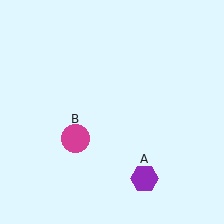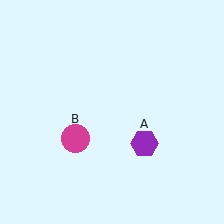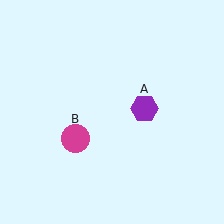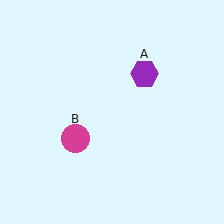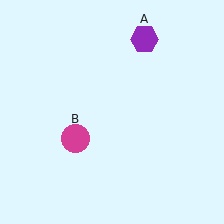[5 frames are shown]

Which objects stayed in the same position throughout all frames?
Magenta circle (object B) remained stationary.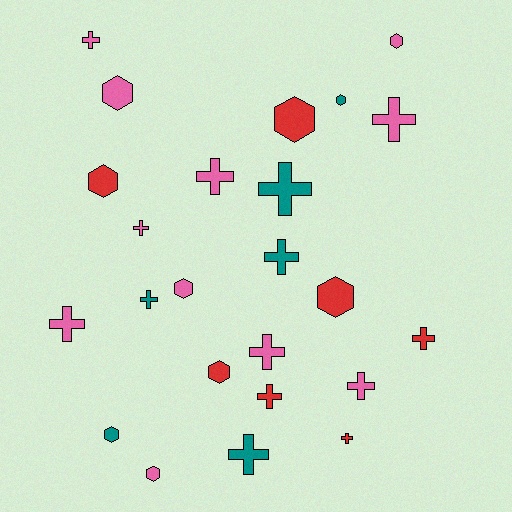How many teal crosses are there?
There are 4 teal crosses.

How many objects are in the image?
There are 24 objects.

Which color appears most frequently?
Pink, with 11 objects.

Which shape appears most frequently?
Cross, with 14 objects.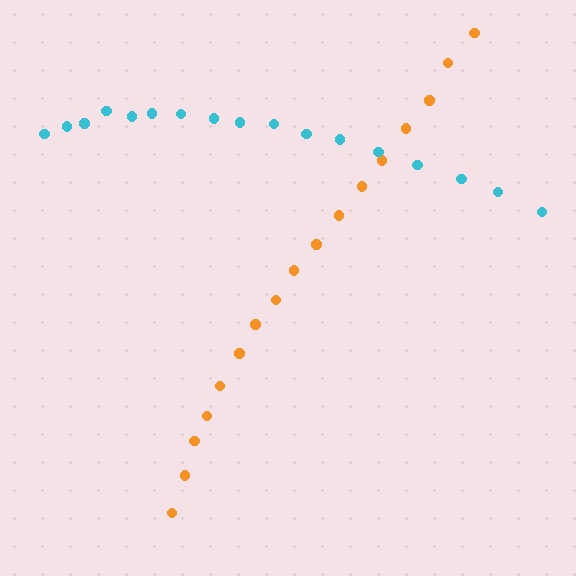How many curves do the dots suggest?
There are 2 distinct paths.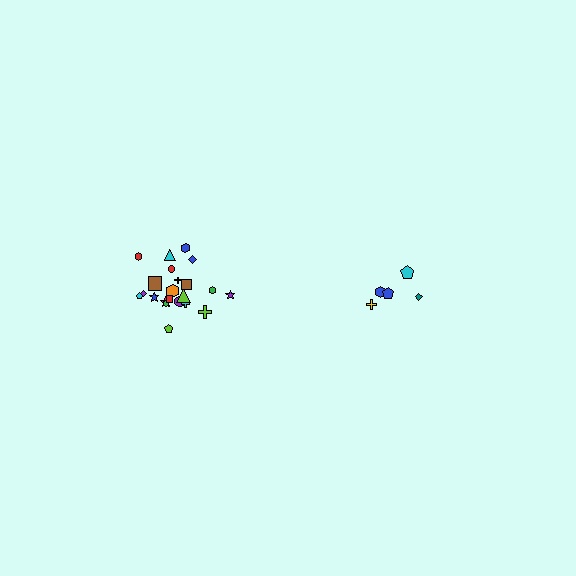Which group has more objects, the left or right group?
The left group.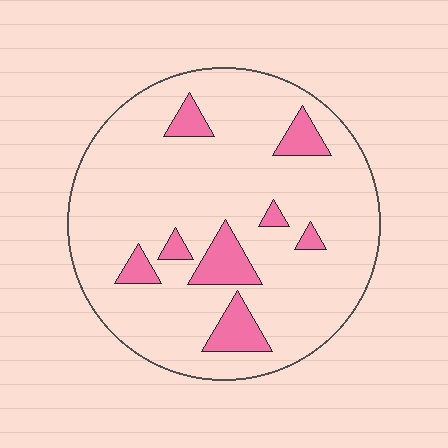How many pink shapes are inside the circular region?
8.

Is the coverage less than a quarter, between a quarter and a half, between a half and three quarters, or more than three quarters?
Less than a quarter.